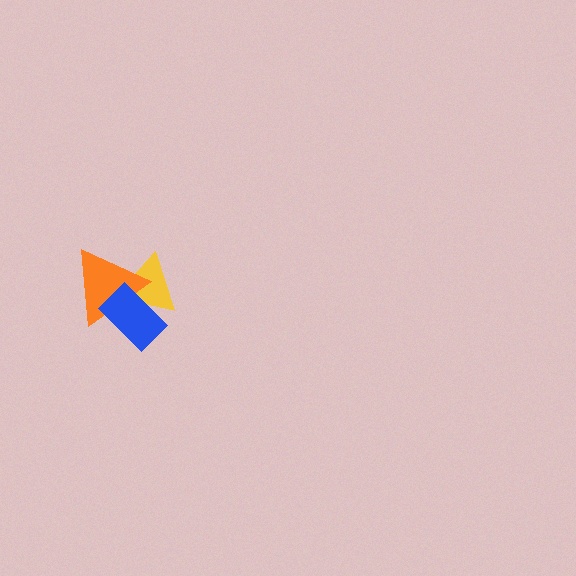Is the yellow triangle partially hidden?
Yes, it is partially covered by another shape.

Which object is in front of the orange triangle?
The blue rectangle is in front of the orange triangle.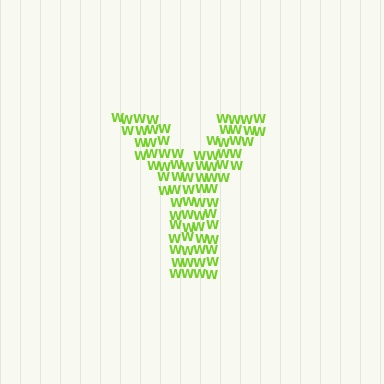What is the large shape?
The large shape is the letter Y.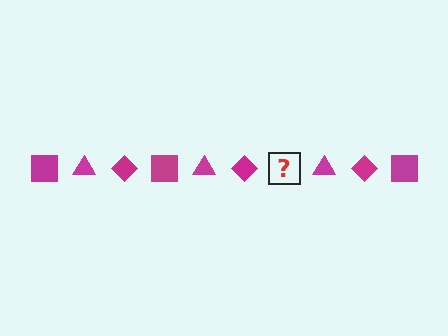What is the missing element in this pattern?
The missing element is a magenta square.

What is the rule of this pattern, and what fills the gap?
The rule is that the pattern cycles through square, triangle, diamond shapes in magenta. The gap should be filled with a magenta square.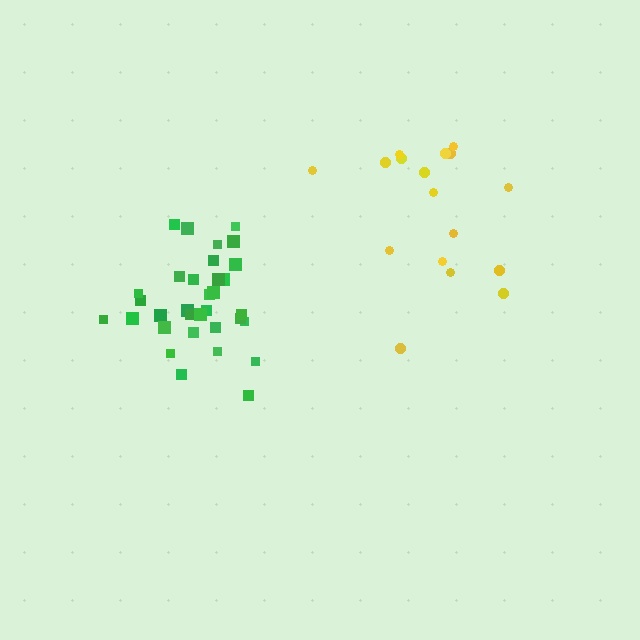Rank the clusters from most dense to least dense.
green, yellow.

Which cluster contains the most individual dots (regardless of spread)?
Green (33).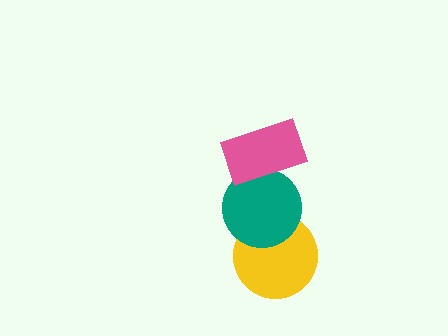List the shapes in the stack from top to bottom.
From top to bottom: the pink rectangle, the teal circle, the yellow circle.